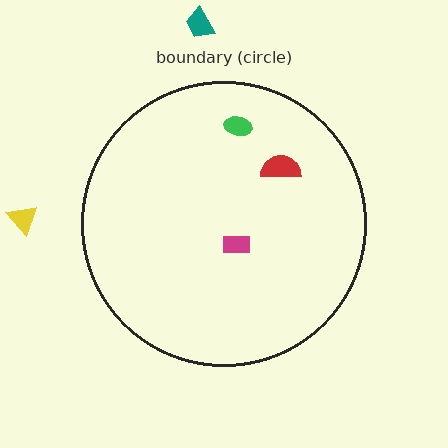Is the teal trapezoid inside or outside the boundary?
Outside.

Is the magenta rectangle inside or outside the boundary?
Inside.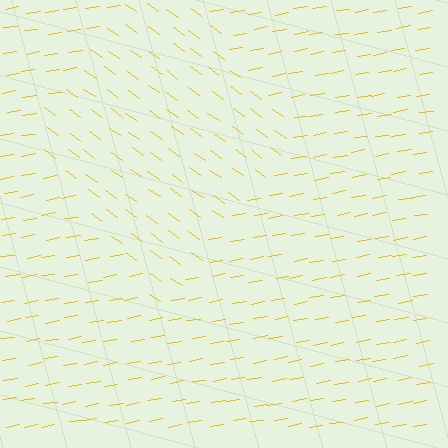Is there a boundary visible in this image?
Yes, there is a texture boundary formed by a change in line orientation.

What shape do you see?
I see a diamond.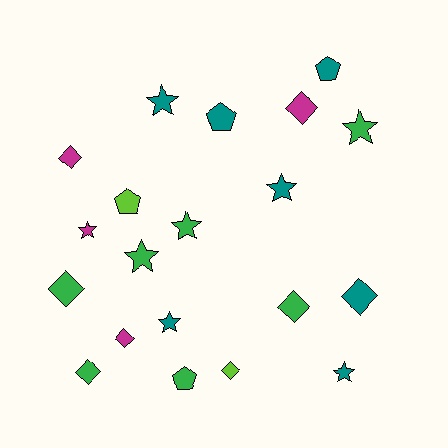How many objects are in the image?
There are 20 objects.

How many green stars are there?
There are 3 green stars.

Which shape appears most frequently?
Star, with 8 objects.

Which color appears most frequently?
Teal, with 7 objects.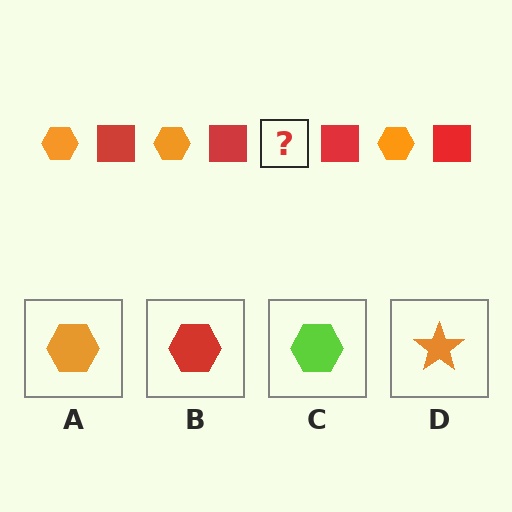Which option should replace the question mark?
Option A.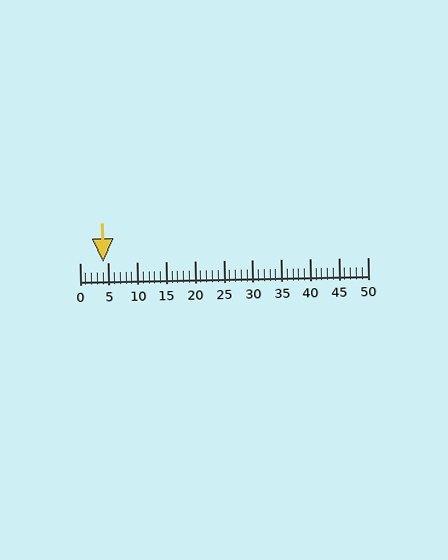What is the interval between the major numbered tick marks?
The major tick marks are spaced 5 units apart.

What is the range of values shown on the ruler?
The ruler shows values from 0 to 50.